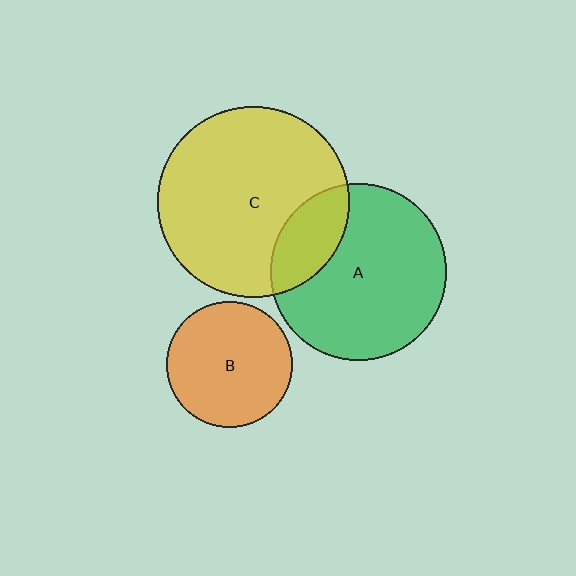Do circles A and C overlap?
Yes.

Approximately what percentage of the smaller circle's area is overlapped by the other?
Approximately 20%.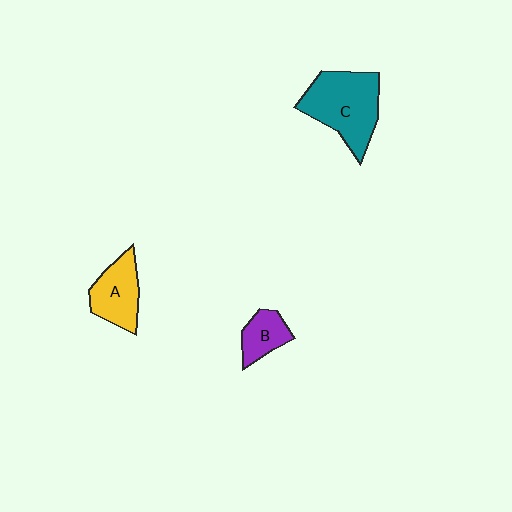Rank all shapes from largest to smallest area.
From largest to smallest: C (teal), A (yellow), B (purple).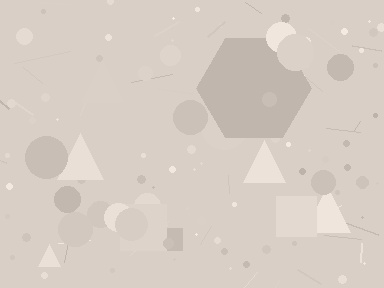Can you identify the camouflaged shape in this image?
The camouflaged shape is a hexagon.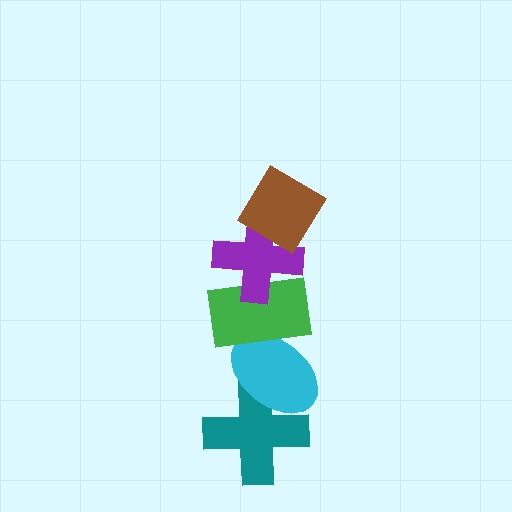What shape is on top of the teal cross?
The cyan ellipse is on top of the teal cross.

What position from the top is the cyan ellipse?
The cyan ellipse is 4th from the top.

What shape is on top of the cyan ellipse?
The green rectangle is on top of the cyan ellipse.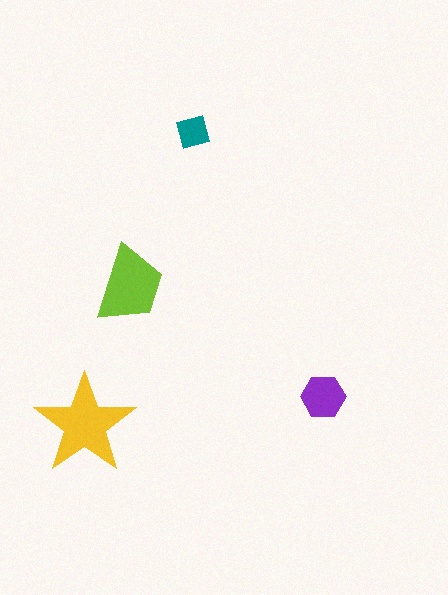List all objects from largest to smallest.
The yellow star, the lime trapezoid, the purple hexagon, the teal square.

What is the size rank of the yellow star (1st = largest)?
1st.